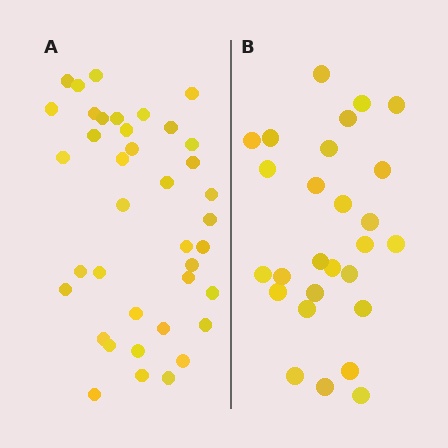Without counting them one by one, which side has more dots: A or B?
Region A (the left region) has more dots.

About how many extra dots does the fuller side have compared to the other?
Region A has roughly 12 or so more dots than region B.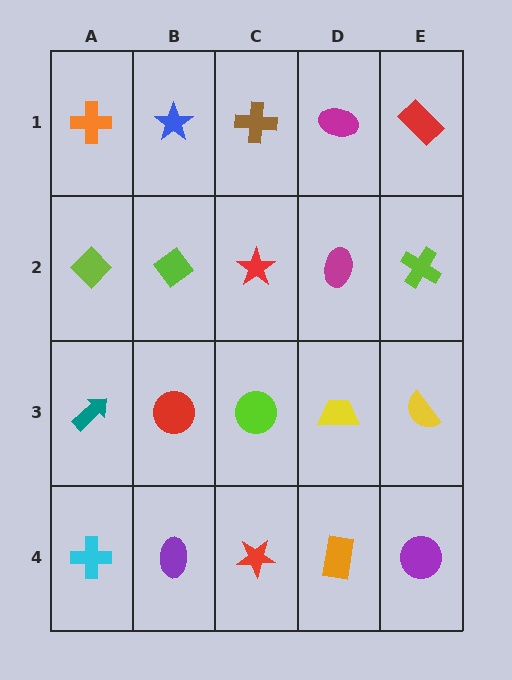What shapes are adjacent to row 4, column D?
A yellow trapezoid (row 3, column D), a red star (row 4, column C), a purple circle (row 4, column E).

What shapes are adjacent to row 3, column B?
A lime diamond (row 2, column B), a purple ellipse (row 4, column B), a teal arrow (row 3, column A), a lime circle (row 3, column C).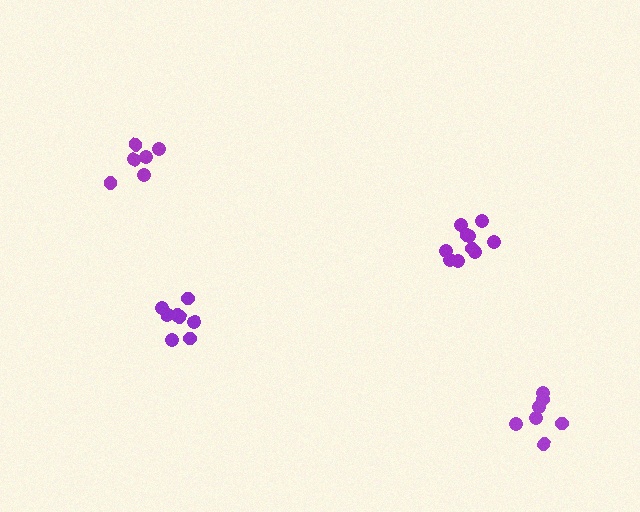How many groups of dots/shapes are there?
There are 4 groups.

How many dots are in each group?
Group 1: 8 dots, Group 2: 10 dots, Group 3: 7 dots, Group 4: 6 dots (31 total).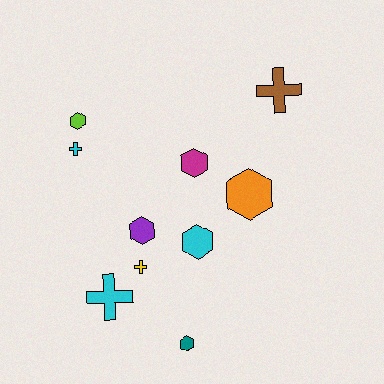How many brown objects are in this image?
There is 1 brown object.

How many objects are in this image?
There are 10 objects.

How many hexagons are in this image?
There are 6 hexagons.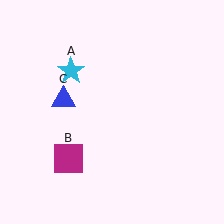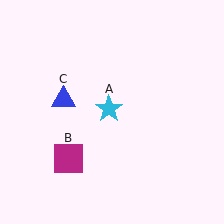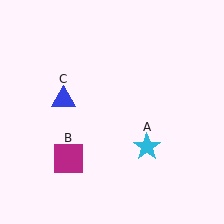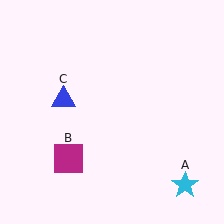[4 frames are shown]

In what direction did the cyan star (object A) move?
The cyan star (object A) moved down and to the right.